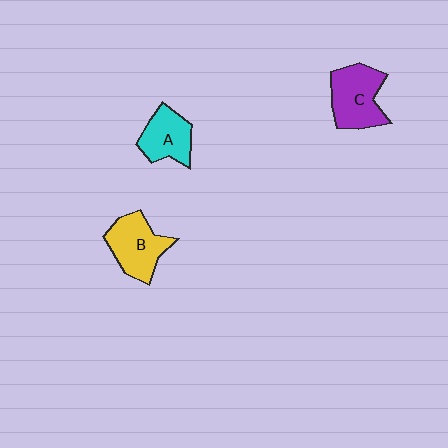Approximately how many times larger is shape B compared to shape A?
Approximately 1.2 times.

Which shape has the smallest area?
Shape A (cyan).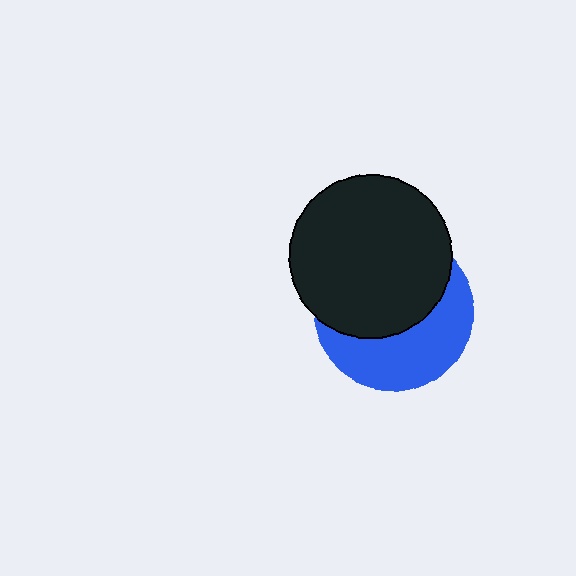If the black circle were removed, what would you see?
You would see the complete blue circle.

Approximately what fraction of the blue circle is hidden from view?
Roughly 56% of the blue circle is hidden behind the black circle.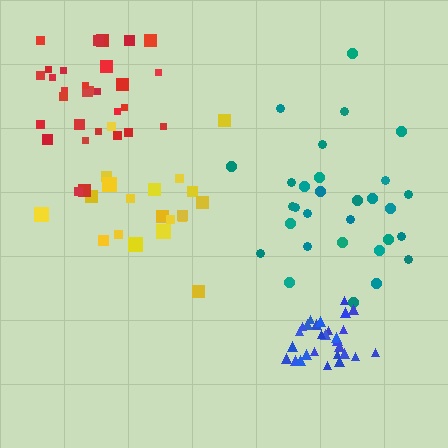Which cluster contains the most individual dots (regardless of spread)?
Teal (30).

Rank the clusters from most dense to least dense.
blue, red, yellow, teal.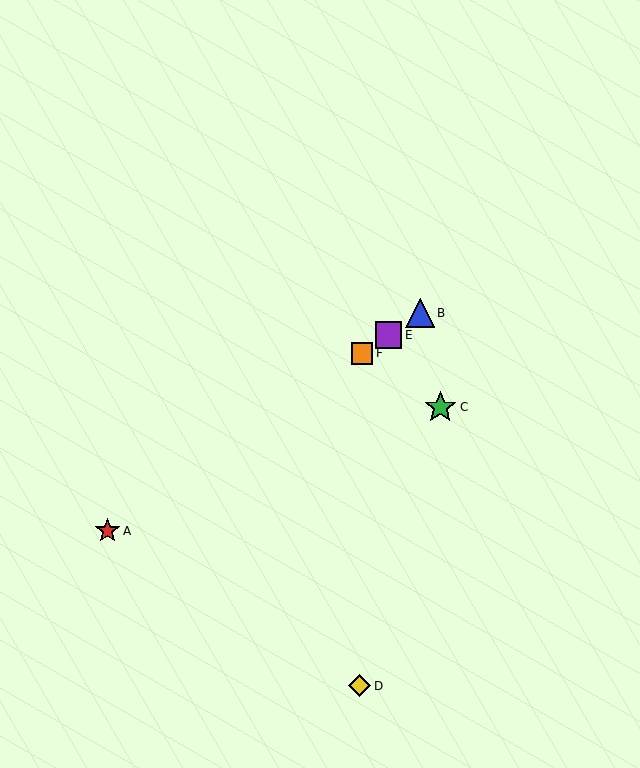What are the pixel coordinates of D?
Object D is at (360, 686).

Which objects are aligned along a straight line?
Objects A, B, E, F are aligned along a straight line.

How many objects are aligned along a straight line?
4 objects (A, B, E, F) are aligned along a straight line.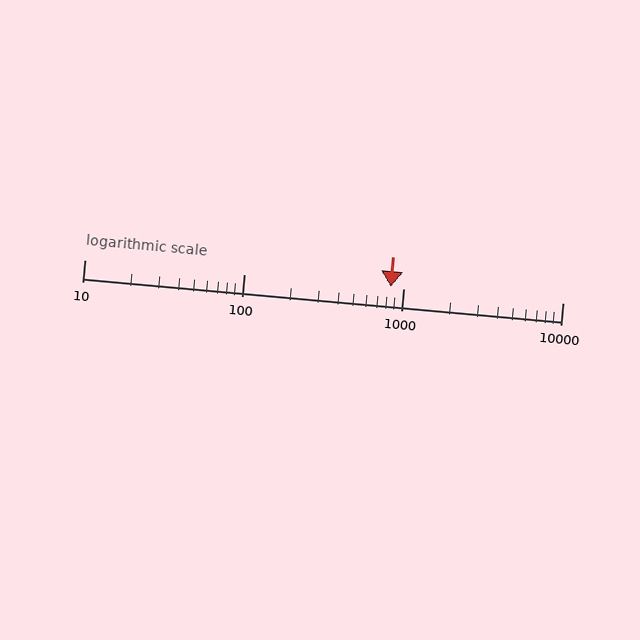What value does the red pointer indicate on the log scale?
The pointer indicates approximately 840.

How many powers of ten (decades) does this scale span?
The scale spans 3 decades, from 10 to 10000.